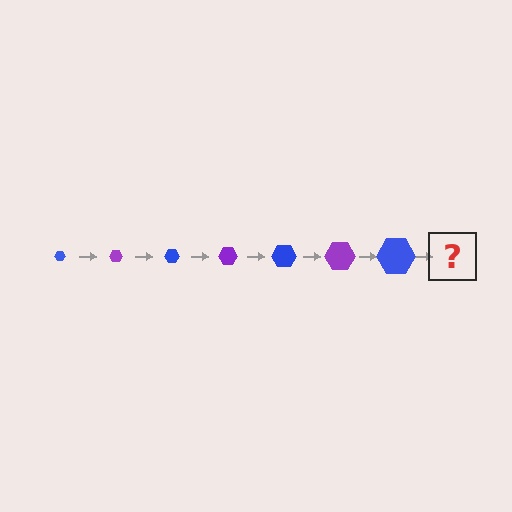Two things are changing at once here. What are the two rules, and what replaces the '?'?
The two rules are that the hexagon grows larger each step and the color cycles through blue and purple. The '?' should be a purple hexagon, larger than the previous one.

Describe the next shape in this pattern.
It should be a purple hexagon, larger than the previous one.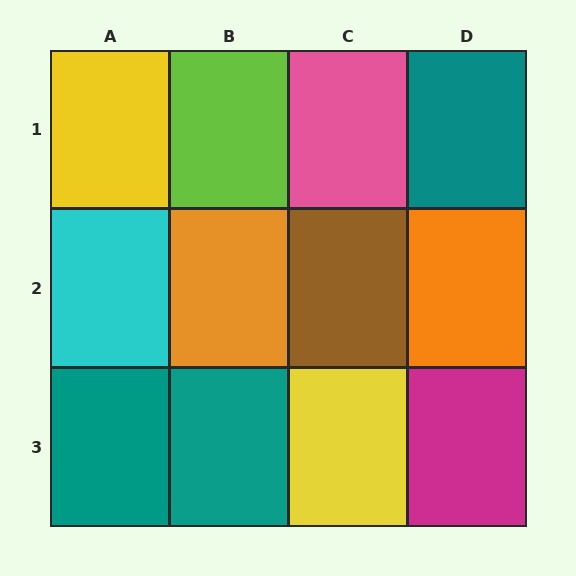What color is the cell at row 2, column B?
Orange.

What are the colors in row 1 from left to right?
Yellow, lime, pink, teal.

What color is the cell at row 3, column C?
Yellow.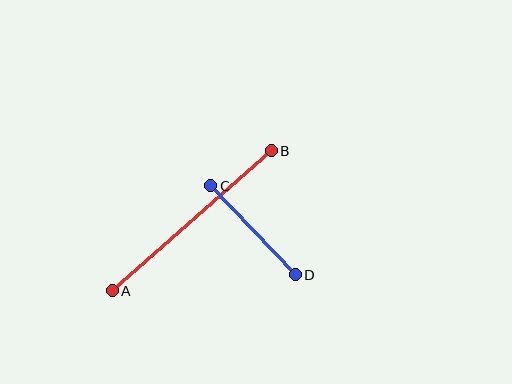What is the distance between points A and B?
The distance is approximately 212 pixels.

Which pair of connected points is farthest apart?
Points A and B are farthest apart.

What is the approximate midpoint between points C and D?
The midpoint is at approximately (253, 230) pixels.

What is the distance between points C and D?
The distance is approximately 122 pixels.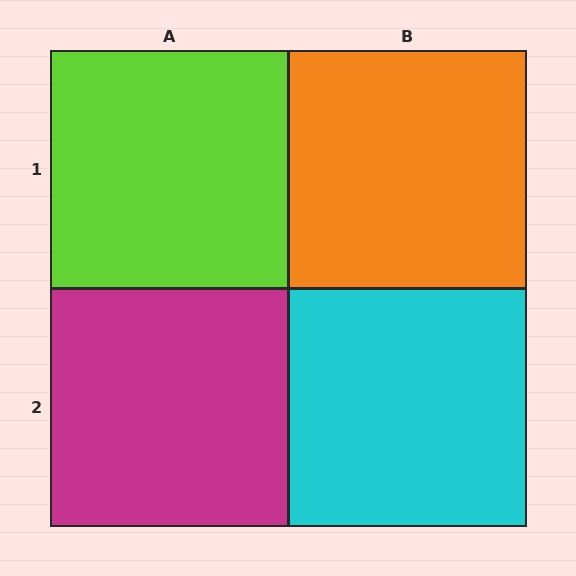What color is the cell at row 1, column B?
Orange.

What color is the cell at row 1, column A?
Lime.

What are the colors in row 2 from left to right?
Magenta, cyan.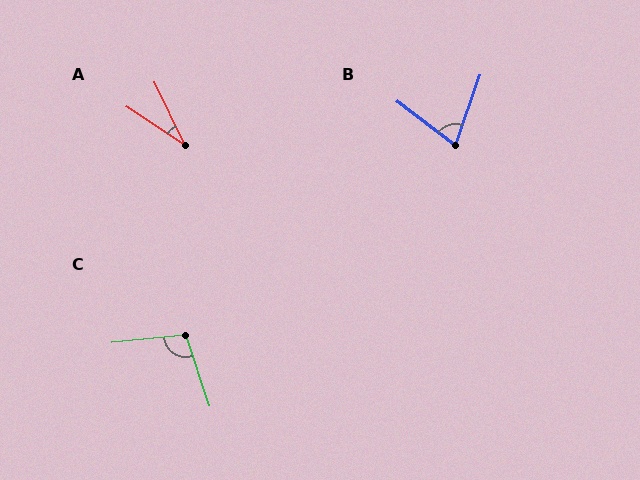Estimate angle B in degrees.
Approximately 72 degrees.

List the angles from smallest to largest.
A (31°), B (72°), C (102°).